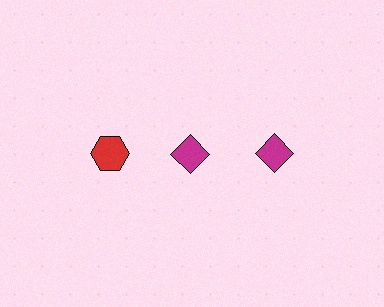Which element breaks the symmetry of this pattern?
The red hexagon in the top row, leftmost column breaks the symmetry. All other shapes are magenta diamonds.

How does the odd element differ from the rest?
It differs in both color (red instead of magenta) and shape (hexagon instead of diamond).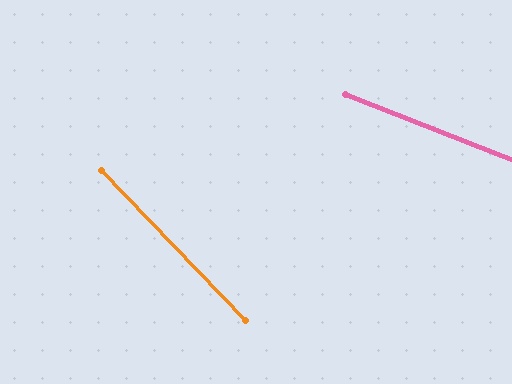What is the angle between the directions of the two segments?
Approximately 25 degrees.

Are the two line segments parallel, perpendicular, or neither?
Neither parallel nor perpendicular — they differ by about 25°.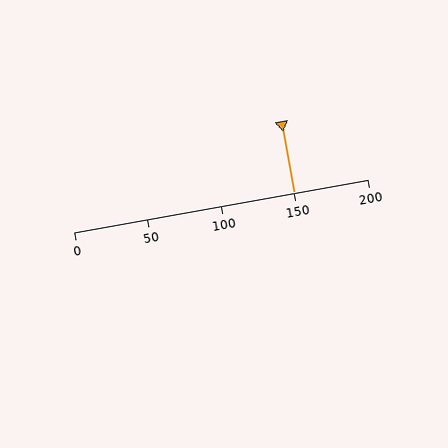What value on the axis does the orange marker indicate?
The marker indicates approximately 150.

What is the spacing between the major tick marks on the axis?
The major ticks are spaced 50 apart.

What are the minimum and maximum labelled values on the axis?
The axis runs from 0 to 200.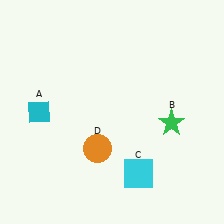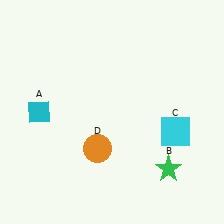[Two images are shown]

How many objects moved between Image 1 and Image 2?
2 objects moved between the two images.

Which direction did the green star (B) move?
The green star (B) moved down.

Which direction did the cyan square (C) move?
The cyan square (C) moved up.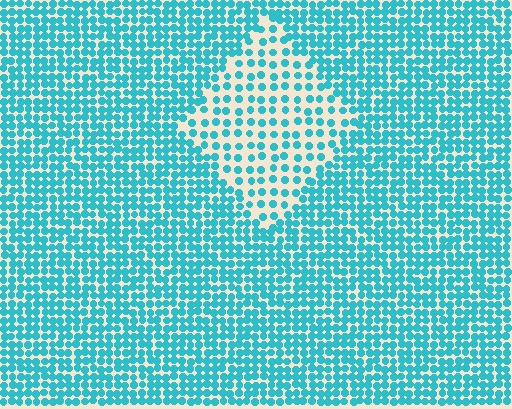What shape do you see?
I see a diamond.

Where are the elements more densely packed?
The elements are more densely packed outside the diamond boundary.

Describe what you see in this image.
The image contains small cyan elements arranged at two different densities. A diamond-shaped region is visible where the elements are less densely packed than the surrounding area.